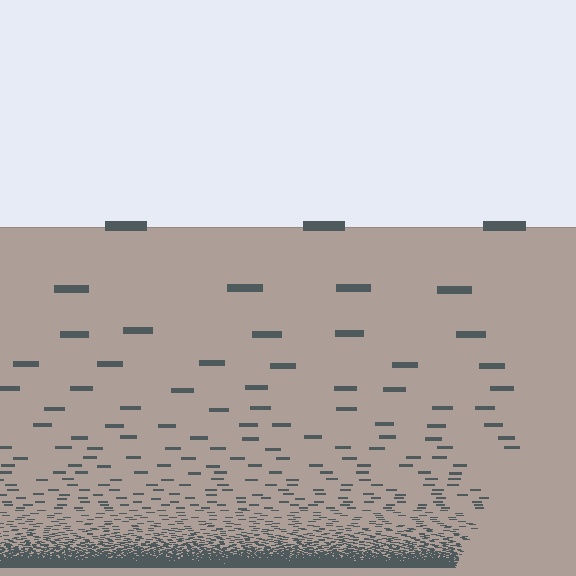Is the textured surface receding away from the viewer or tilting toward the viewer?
The surface appears to tilt toward the viewer. Texture elements get larger and sparser toward the top.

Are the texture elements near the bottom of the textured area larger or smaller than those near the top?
Smaller. The gradient is inverted — elements near the bottom are smaller and denser.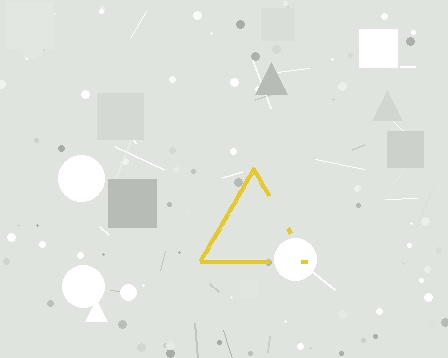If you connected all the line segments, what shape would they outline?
They would outline a triangle.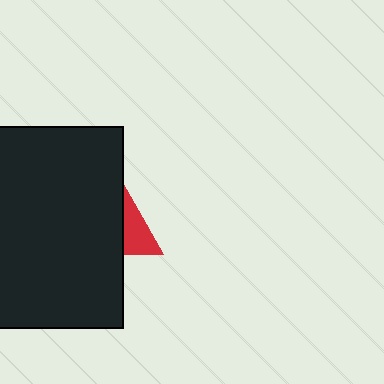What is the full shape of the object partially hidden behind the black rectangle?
The partially hidden object is a red triangle.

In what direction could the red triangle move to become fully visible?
The red triangle could move right. That would shift it out from behind the black rectangle entirely.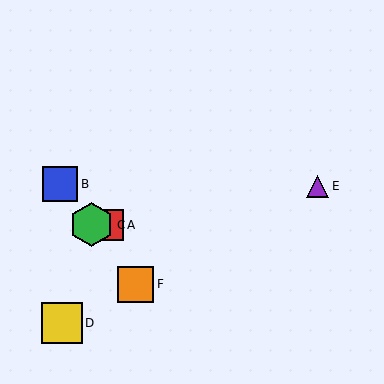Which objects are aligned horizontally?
Objects A, C are aligned horizontally.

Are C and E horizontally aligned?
No, C is at y≈225 and E is at y≈186.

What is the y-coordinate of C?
Object C is at y≈225.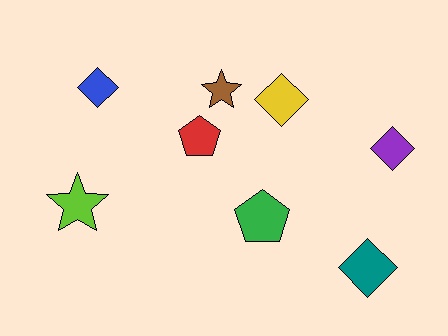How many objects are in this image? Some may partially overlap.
There are 8 objects.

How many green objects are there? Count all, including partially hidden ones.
There is 1 green object.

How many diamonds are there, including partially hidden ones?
There are 4 diamonds.